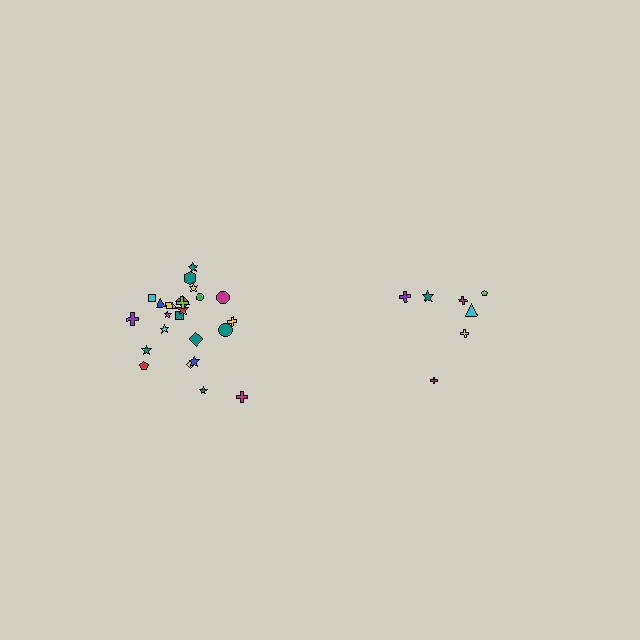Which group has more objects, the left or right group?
The left group.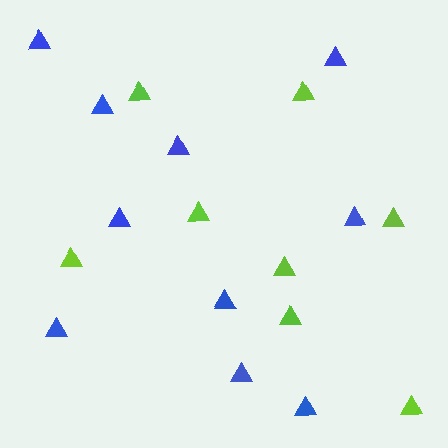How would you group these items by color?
There are 2 groups: one group of blue triangles (10) and one group of lime triangles (8).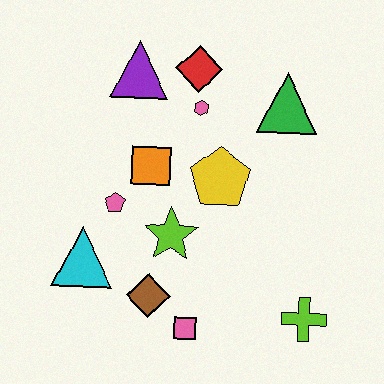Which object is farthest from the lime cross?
The purple triangle is farthest from the lime cross.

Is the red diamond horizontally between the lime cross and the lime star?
Yes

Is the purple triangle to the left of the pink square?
Yes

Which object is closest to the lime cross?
The pink square is closest to the lime cross.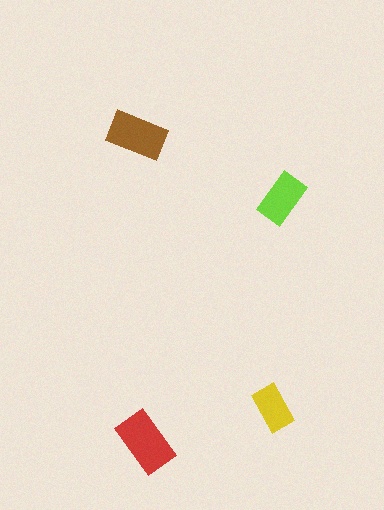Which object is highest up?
The brown rectangle is topmost.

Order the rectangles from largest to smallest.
the red one, the brown one, the lime one, the yellow one.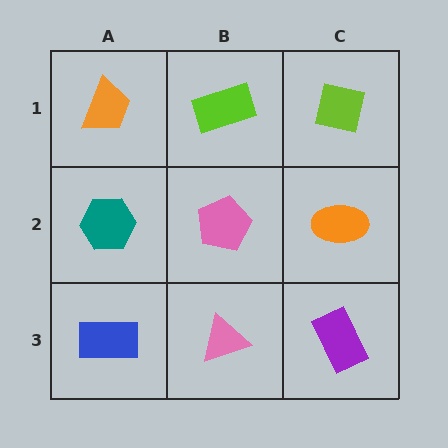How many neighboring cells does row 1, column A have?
2.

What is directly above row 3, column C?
An orange ellipse.